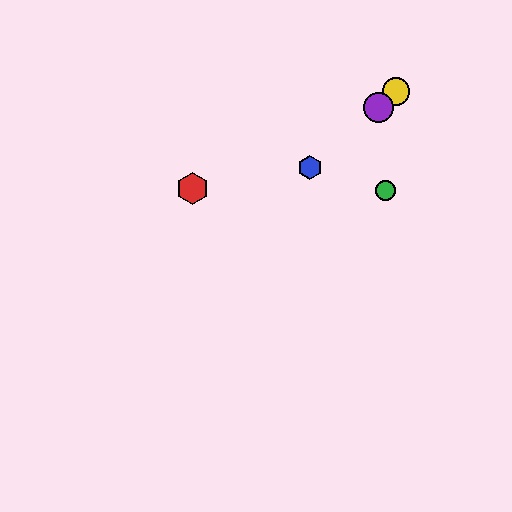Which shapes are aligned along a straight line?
The blue hexagon, the yellow circle, the purple circle are aligned along a straight line.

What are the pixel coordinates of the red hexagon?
The red hexagon is at (192, 188).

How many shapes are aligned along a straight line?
3 shapes (the blue hexagon, the yellow circle, the purple circle) are aligned along a straight line.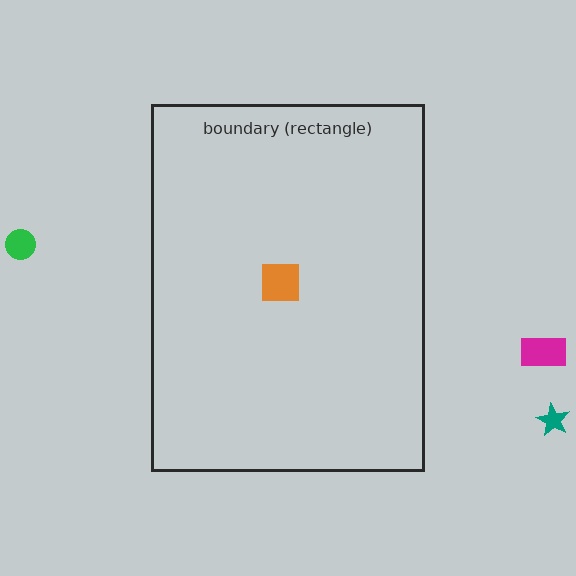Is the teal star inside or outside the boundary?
Outside.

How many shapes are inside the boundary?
1 inside, 3 outside.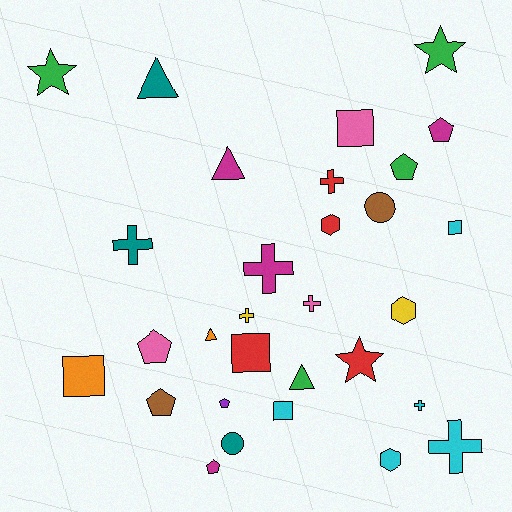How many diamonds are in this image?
There are no diamonds.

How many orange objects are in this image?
There are 2 orange objects.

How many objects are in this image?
There are 30 objects.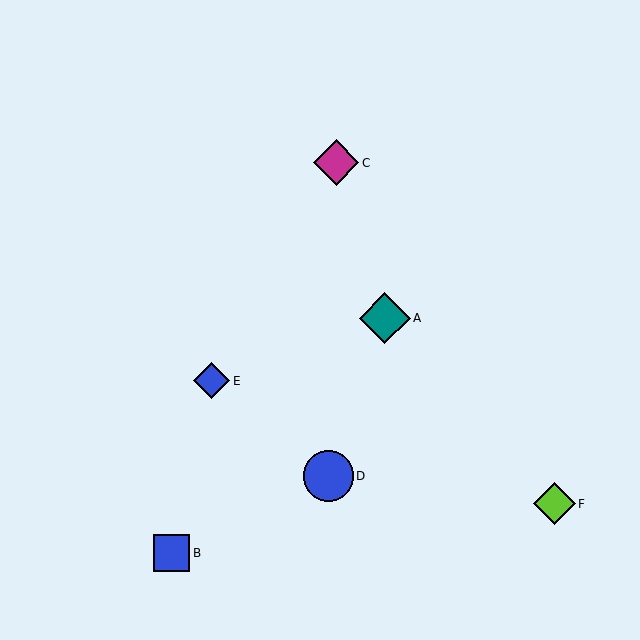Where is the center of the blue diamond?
The center of the blue diamond is at (212, 381).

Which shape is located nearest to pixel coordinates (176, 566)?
The blue square (labeled B) at (172, 553) is nearest to that location.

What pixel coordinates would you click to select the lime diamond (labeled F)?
Click at (554, 504) to select the lime diamond F.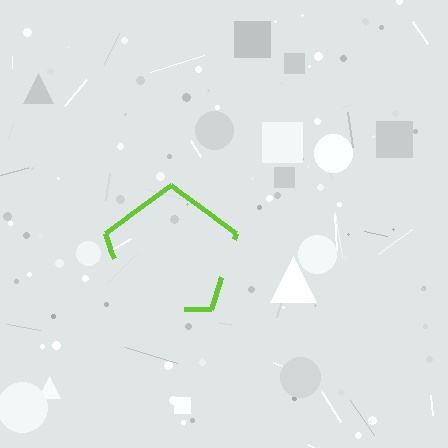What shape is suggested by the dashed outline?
The dashed outline suggests a pentagon.